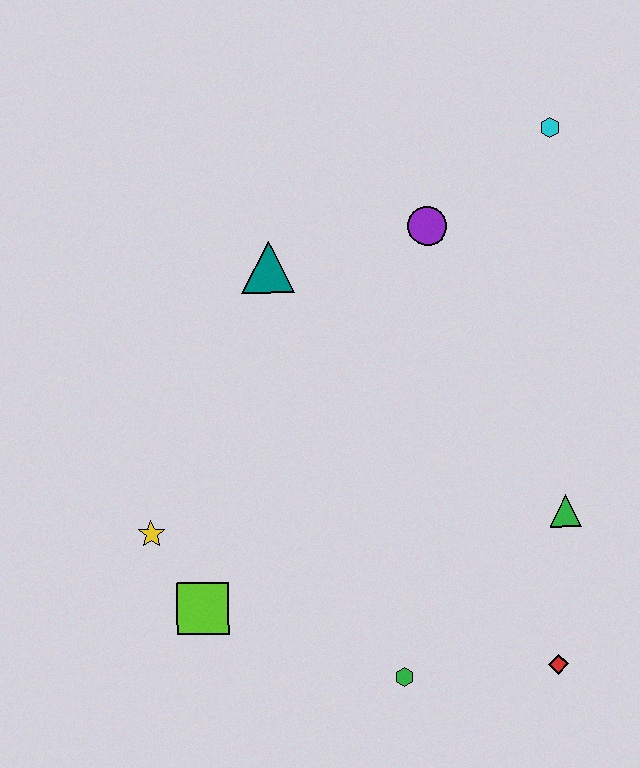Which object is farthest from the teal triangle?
The red diamond is farthest from the teal triangle.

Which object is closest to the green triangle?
The red diamond is closest to the green triangle.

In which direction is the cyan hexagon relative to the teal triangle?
The cyan hexagon is to the right of the teal triangle.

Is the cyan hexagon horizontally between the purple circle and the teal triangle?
No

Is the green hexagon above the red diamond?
No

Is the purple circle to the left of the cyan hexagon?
Yes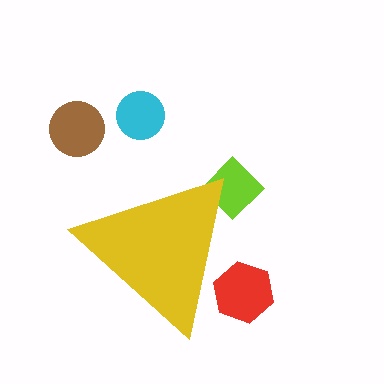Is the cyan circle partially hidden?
No, the cyan circle is fully visible.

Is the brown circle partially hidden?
No, the brown circle is fully visible.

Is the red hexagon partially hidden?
Yes, the red hexagon is partially hidden behind the yellow triangle.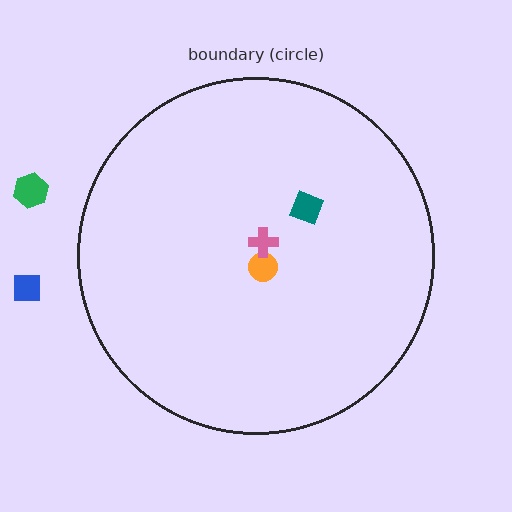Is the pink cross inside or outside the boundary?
Inside.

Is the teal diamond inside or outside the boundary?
Inside.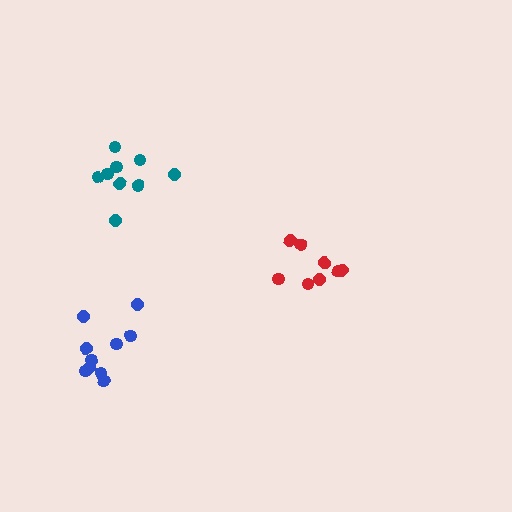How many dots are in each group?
Group 1: 8 dots, Group 2: 9 dots, Group 3: 10 dots (27 total).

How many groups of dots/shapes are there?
There are 3 groups.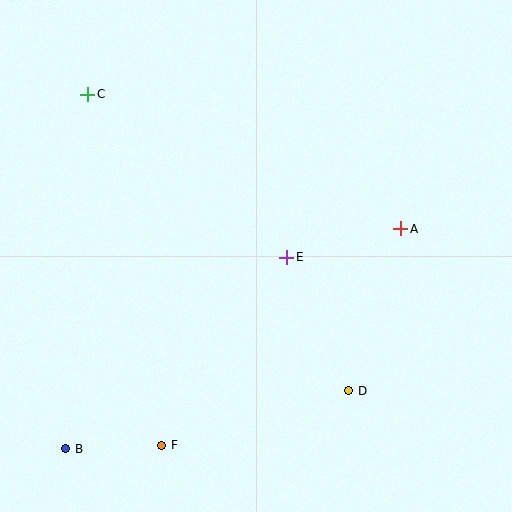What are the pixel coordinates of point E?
Point E is at (287, 257).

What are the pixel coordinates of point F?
Point F is at (162, 445).